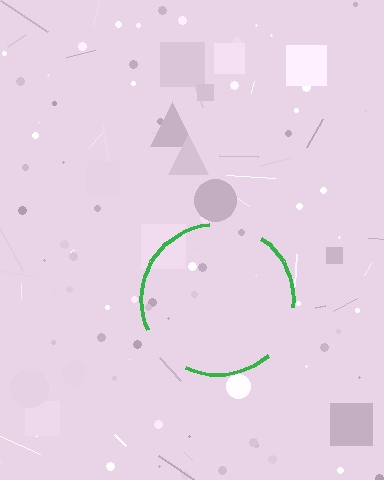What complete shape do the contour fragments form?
The contour fragments form a circle.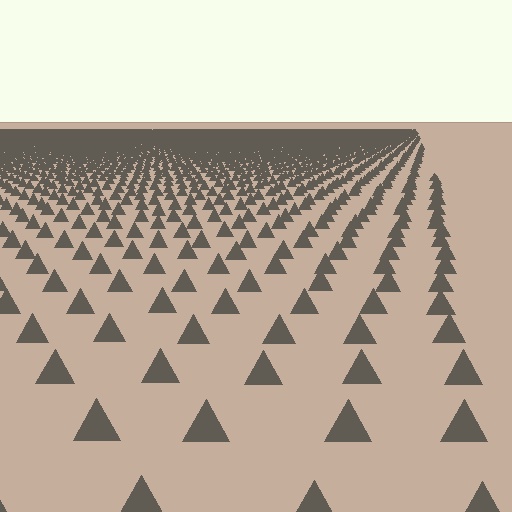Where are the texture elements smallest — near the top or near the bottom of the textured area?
Near the top.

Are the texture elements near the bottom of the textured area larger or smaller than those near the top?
Larger. Near the bottom, elements are closer to the viewer and appear at a bigger on-screen size.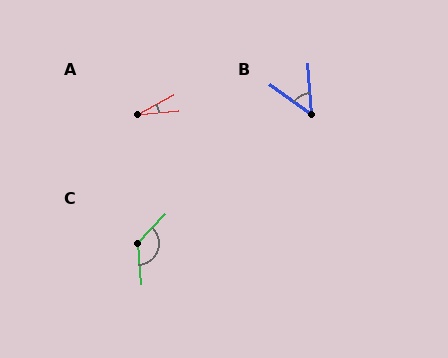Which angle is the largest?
C, at approximately 132 degrees.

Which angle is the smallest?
A, at approximately 23 degrees.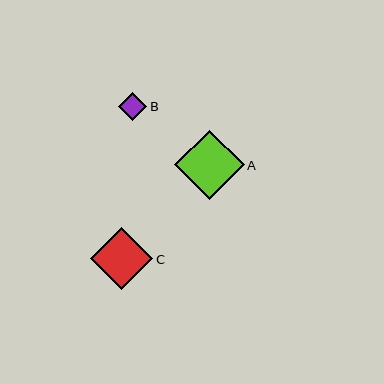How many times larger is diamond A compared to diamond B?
Diamond A is approximately 2.5 times the size of diamond B.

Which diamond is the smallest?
Diamond B is the smallest with a size of approximately 28 pixels.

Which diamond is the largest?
Diamond A is the largest with a size of approximately 69 pixels.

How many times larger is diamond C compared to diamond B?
Diamond C is approximately 2.2 times the size of diamond B.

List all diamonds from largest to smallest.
From largest to smallest: A, C, B.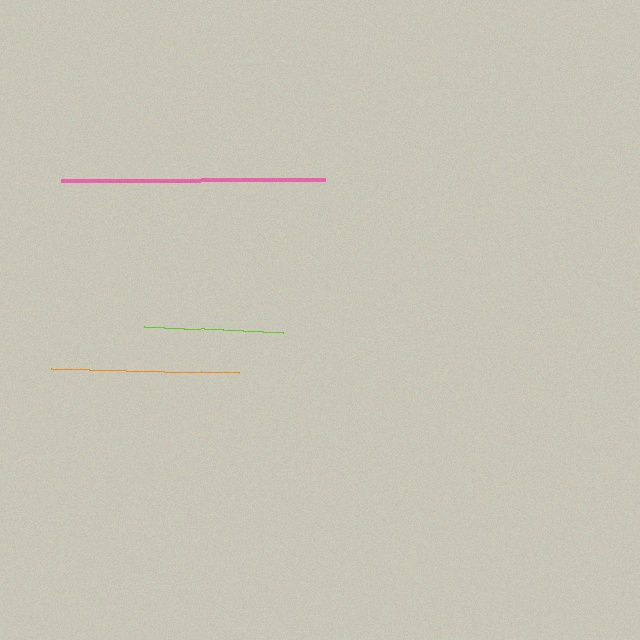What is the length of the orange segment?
The orange segment is approximately 188 pixels long.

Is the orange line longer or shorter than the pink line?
The pink line is longer than the orange line.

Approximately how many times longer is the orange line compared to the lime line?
The orange line is approximately 1.3 times the length of the lime line.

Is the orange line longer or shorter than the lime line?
The orange line is longer than the lime line.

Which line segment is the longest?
The pink line is the longest at approximately 264 pixels.